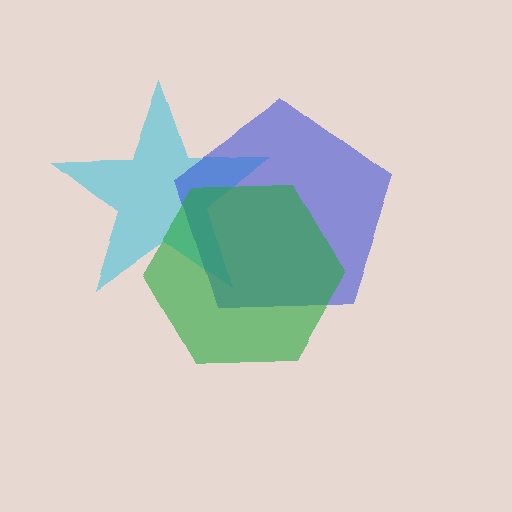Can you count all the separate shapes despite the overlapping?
Yes, there are 3 separate shapes.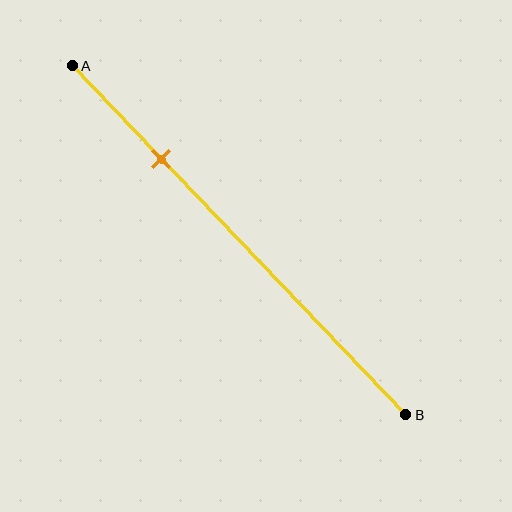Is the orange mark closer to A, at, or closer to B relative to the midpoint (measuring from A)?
The orange mark is closer to point A than the midpoint of segment AB.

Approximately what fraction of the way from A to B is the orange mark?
The orange mark is approximately 25% of the way from A to B.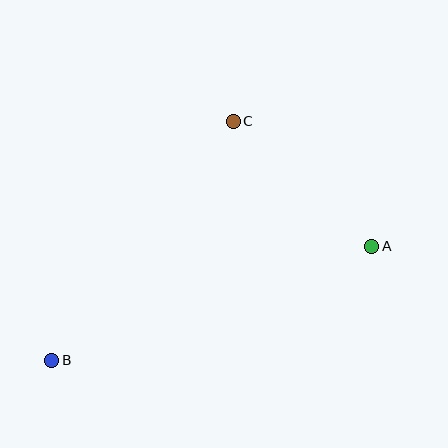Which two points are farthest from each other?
Points A and B are farthest from each other.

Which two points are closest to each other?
Points A and C are closest to each other.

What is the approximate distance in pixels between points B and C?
The distance between B and C is approximately 300 pixels.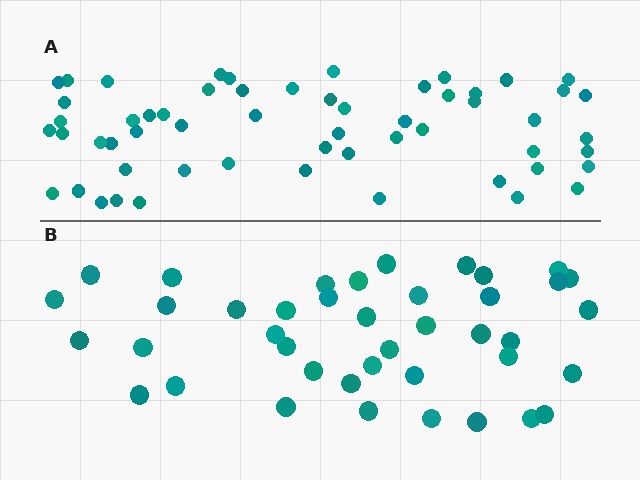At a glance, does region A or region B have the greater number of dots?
Region A (the top region) has more dots.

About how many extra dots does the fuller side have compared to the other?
Region A has approximately 15 more dots than region B.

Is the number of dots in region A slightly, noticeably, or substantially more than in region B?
Region A has noticeably more, but not dramatically so. The ratio is roughly 1.4 to 1.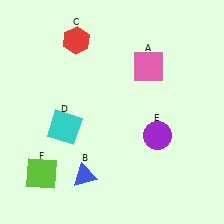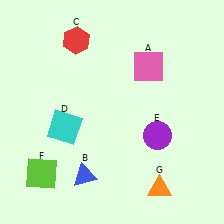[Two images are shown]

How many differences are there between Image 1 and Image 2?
There is 1 difference between the two images.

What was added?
An orange triangle (G) was added in Image 2.